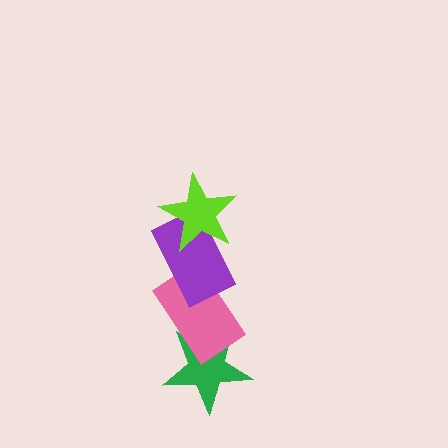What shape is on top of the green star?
The pink rectangle is on top of the green star.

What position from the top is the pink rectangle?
The pink rectangle is 3rd from the top.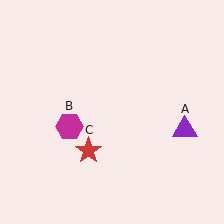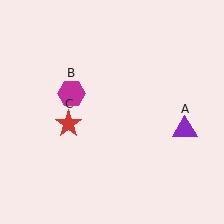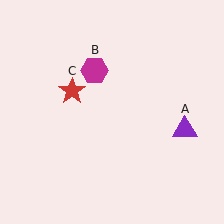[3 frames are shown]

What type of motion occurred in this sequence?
The magenta hexagon (object B), red star (object C) rotated clockwise around the center of the scene.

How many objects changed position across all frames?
2 objects changed position: magenta hexagon (object B), red star (object C).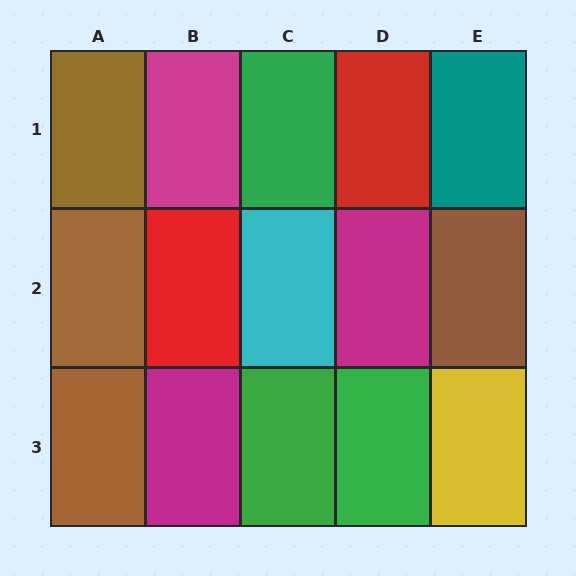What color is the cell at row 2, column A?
Brown.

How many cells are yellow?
1 cell is yellow.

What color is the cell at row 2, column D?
Magenta.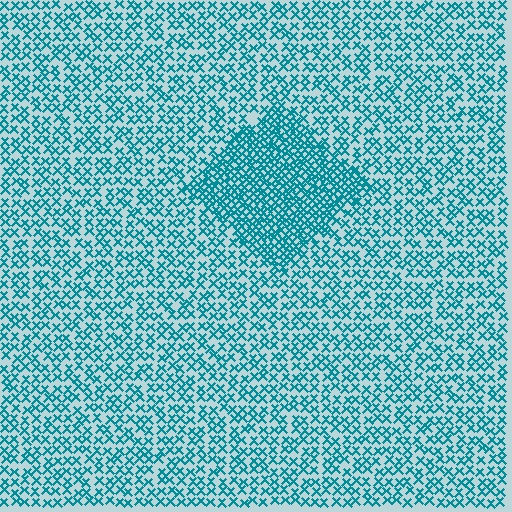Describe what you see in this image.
The image contains small teal elements arranged at two different densities. A diamond-shaped region is visible where the elements are more densely packed than the surrounding area.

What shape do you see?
I see a diamond.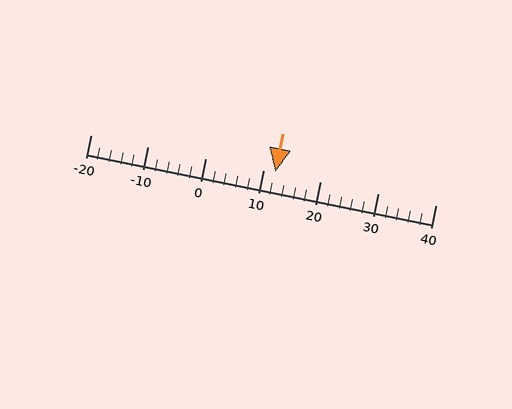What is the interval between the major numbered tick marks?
The major tick marks are spaced 10 units apart.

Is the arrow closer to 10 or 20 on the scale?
The arrow is closer to 10.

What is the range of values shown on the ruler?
The ruler shows values from -20 to 40.